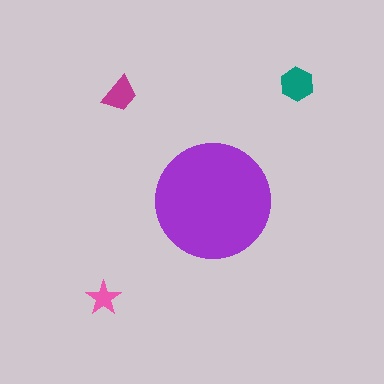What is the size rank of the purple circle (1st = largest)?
1st.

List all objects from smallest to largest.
The pink star, the magenta trapezoid, the teal hexagon, the purple circle.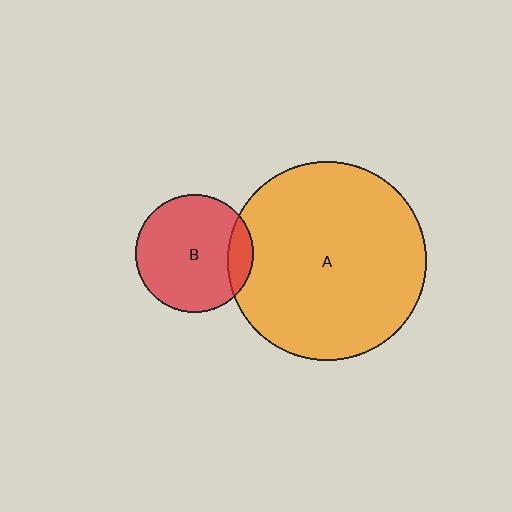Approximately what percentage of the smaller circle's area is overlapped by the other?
Approximately 15%.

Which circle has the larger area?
Circle A (orange).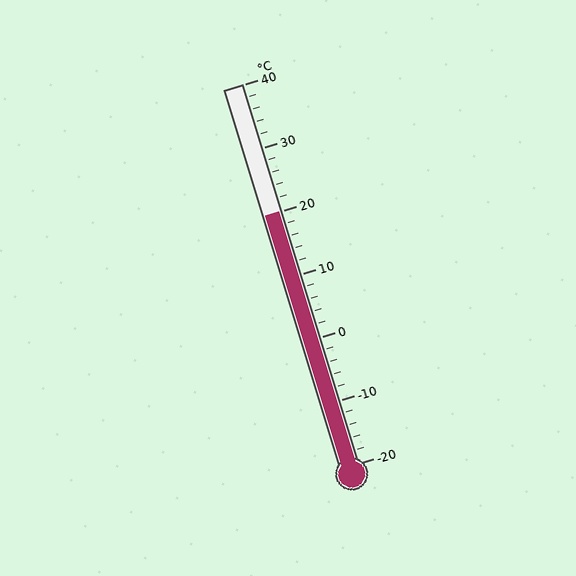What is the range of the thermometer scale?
The thermometer scale ranges from -20°C to 40°C.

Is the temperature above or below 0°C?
The temperature is above 0°C.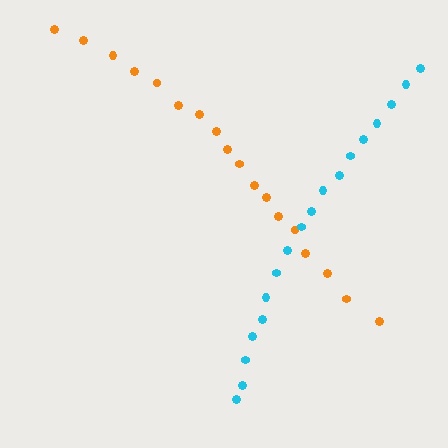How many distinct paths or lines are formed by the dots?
There are 2 distinct paths.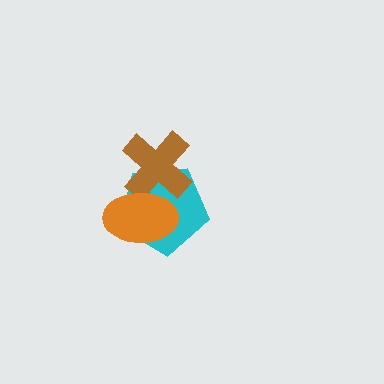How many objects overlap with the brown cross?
2 objects overlap with the brown cross.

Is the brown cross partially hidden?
Yes, it is partially covered by another shape.